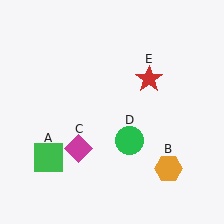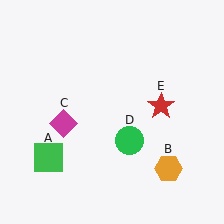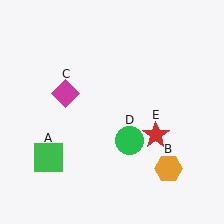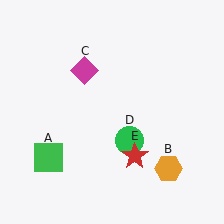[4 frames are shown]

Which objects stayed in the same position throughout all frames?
Green square (object A) and orange hexagon (object B) and green circle (object D) remained stationary.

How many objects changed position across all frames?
2 objects changed position: magenta diamond (object C), red star (object E).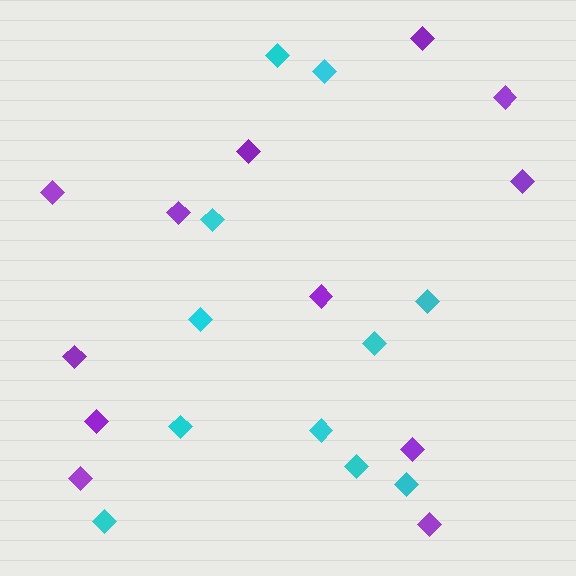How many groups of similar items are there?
There are 2 groups: one group of cyan diamonds (11) and one group of purple diamonds (12).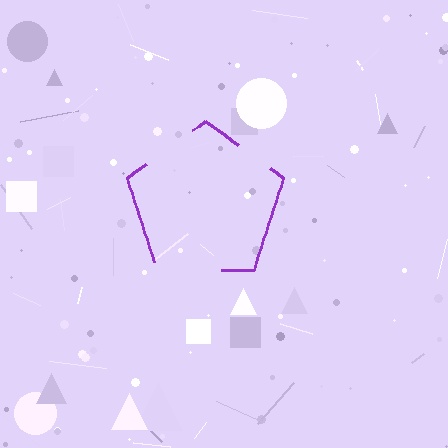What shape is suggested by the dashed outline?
The dashed outline suggests a pentagon.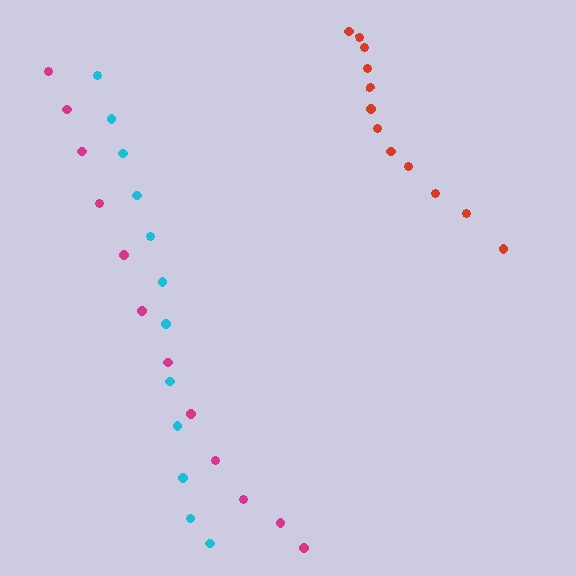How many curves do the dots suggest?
There are 3 distinct paths.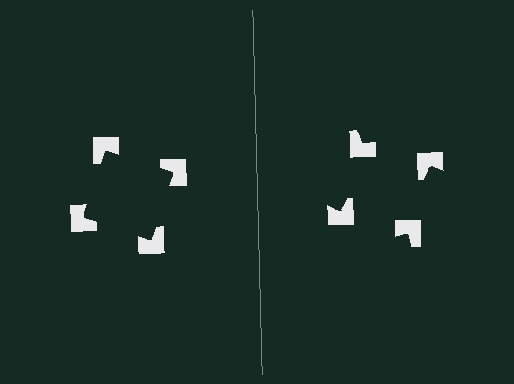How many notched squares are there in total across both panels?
8 — 4 on each side.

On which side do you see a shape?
An illusory square appears on the left side. On the right side the wedge cuts are rotated, so no coherent shape forms.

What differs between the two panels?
The notched squares are positioned identically on both sides; only the wedge orientations differ. On the left they align to a square; on the right they are misaligned.